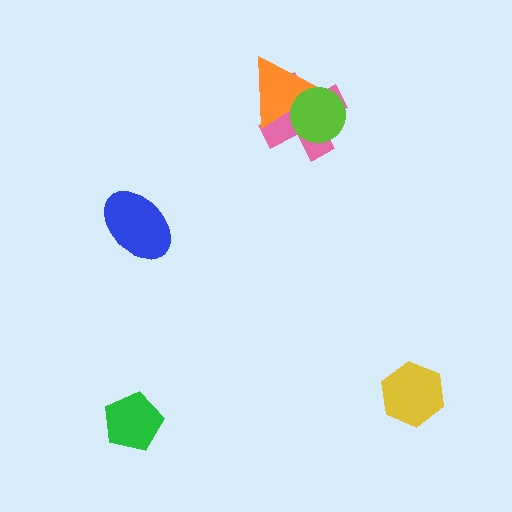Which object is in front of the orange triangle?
The lime circle is in front of the orange triangle.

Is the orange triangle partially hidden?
Yes, it is partially covered by another shape.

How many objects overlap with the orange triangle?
2 objects overlap with the orange triangle.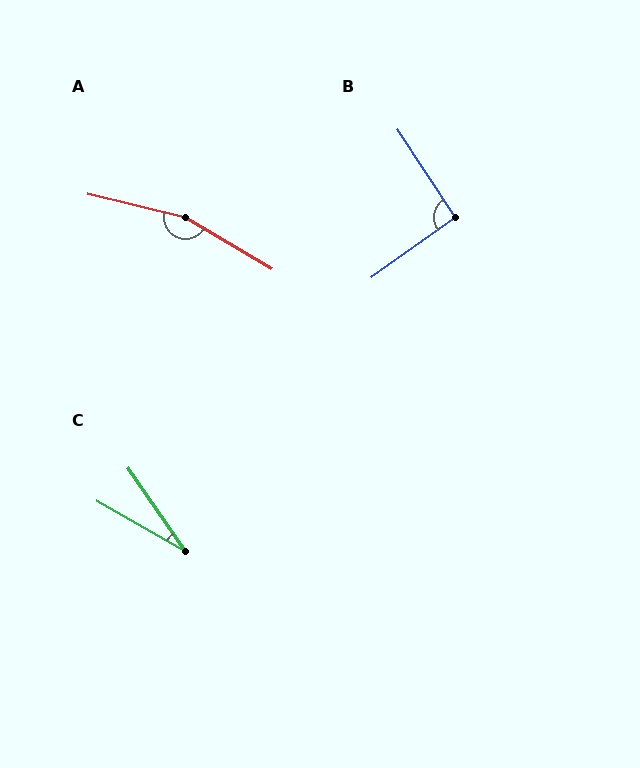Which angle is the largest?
A, at approximately 163 degrees.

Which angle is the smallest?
C, at approximately 26 degrees.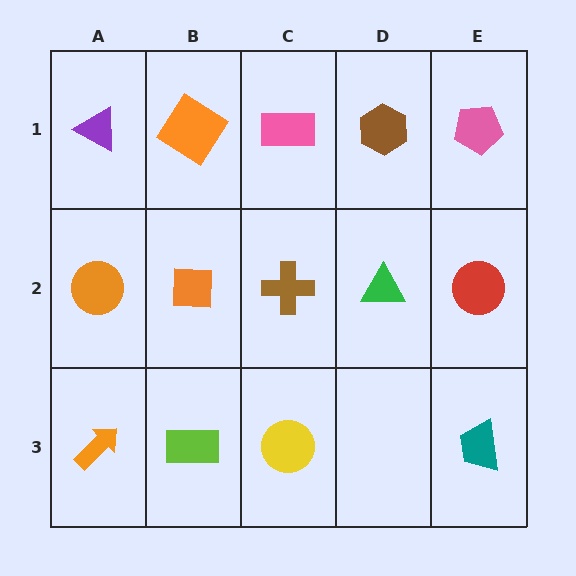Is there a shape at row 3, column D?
No, that cell is empty.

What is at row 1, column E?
A pink pentagon.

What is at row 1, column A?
A purple triangle.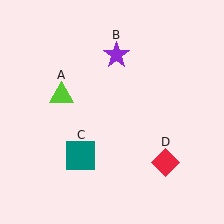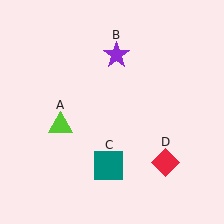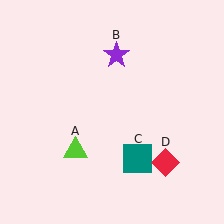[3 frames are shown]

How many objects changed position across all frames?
2 objects changed position: lime triangle (object A), teal square (object C).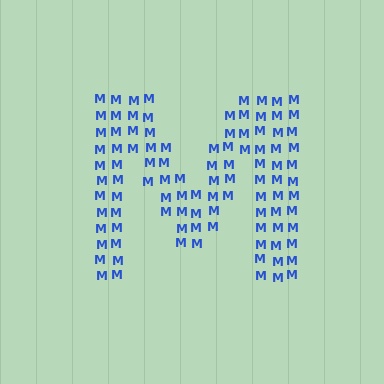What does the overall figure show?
The overall figure shows the letter M.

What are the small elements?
The small elements are letter M's.